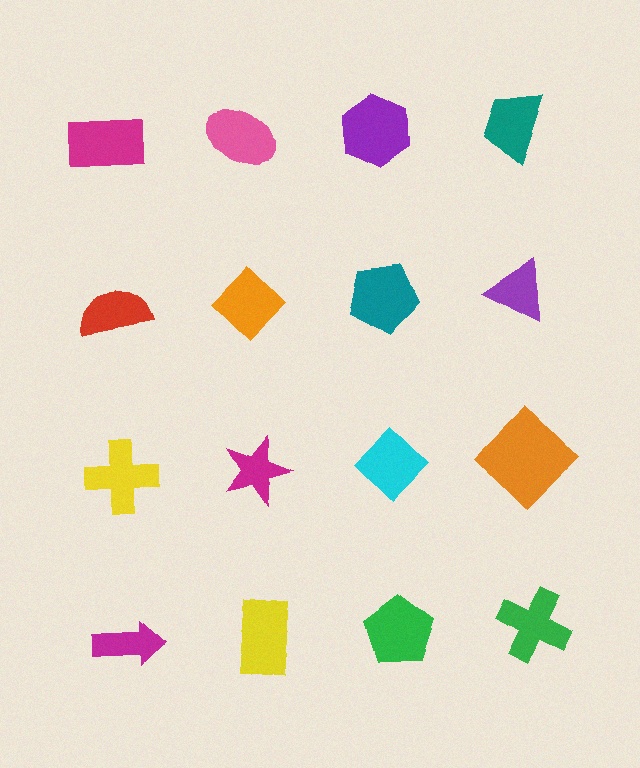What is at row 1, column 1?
A magenta rectangle.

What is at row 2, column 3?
A teal pentagon.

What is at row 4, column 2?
A yellow rectangle.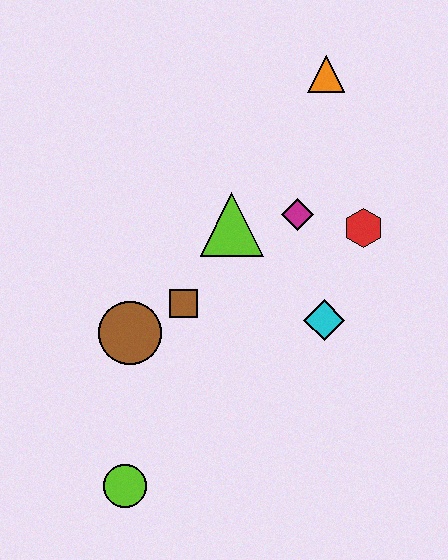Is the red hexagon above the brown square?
Yes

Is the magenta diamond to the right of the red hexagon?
No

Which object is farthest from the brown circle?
The orange triangle is farthest from the brown circle.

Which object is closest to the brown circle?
The brown square is closest to the brown circle.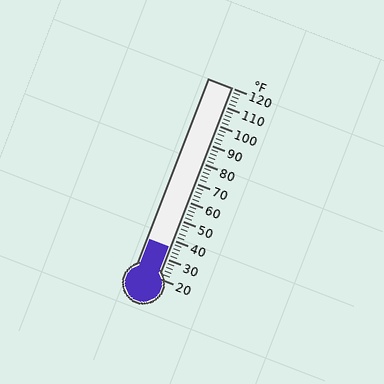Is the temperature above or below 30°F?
The temperature is above 30°F.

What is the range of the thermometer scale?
The thermometer scale ranges from 20°F to 120°F.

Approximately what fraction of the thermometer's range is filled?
The thermometer is filled to approximately 15% of its range.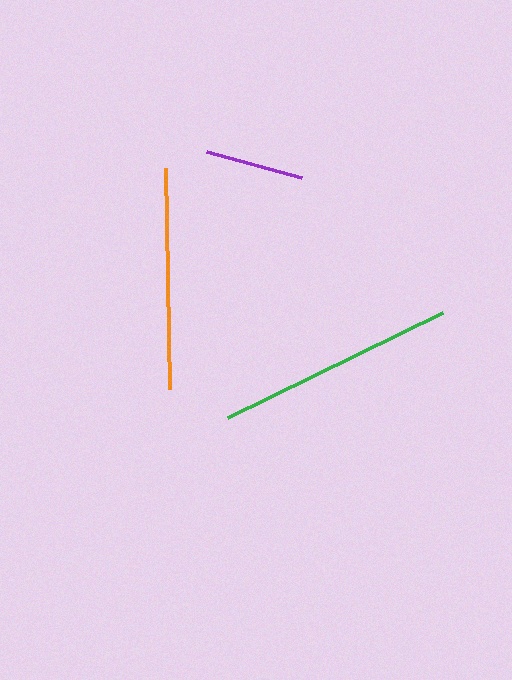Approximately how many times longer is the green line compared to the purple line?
The green line is approximately 2.4 times the length of the purple line.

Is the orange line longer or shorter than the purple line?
The orange line is longer than the purple line.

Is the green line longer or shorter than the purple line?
The green line is longer than the purple line.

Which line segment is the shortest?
The purple line is the shortest at approximately 98 pixels.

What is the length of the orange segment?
The orange segment is approximately 221 pixels long.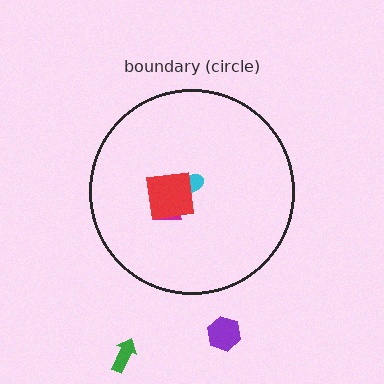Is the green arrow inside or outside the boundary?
Outside.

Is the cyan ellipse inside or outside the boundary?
Inside.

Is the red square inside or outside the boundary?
Inside.